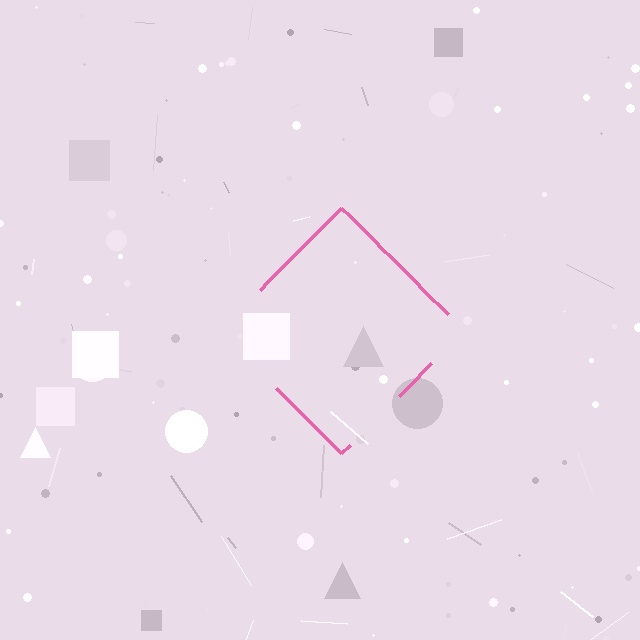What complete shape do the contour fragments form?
The contour fragments form a diamond.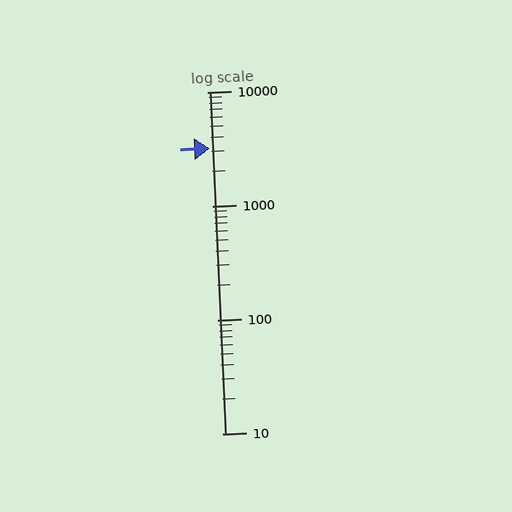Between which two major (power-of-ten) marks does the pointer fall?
The pointer is between 1000 and 10000.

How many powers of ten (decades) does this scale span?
The scale spans 3 decades, from 10 to 10000.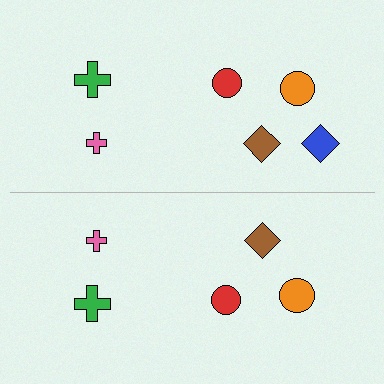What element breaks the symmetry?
A blue diamond is missing from the bottom side.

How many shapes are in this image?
There are 11 shapes in this image.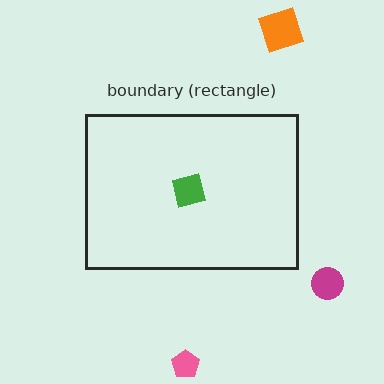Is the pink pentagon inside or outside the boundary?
Outside.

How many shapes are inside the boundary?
1 inside, 3 outside.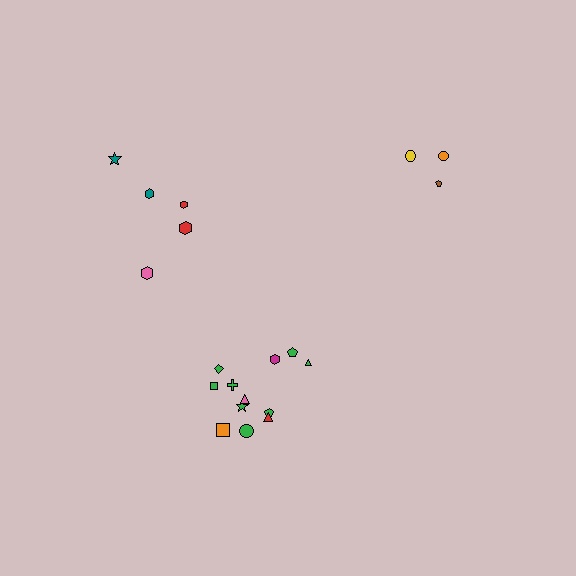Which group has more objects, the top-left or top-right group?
The top-left group.